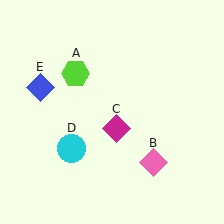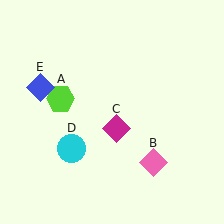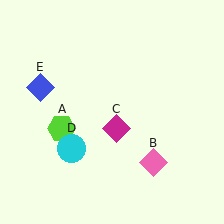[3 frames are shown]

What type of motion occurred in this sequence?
The lime hexagon (object A) rotated counterclockwise around the center of the scene.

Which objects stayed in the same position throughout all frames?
Pink diamond (object B) and magenta diamond (object C) and cyan circle (object D) and blue diamond (object E) remained stationary.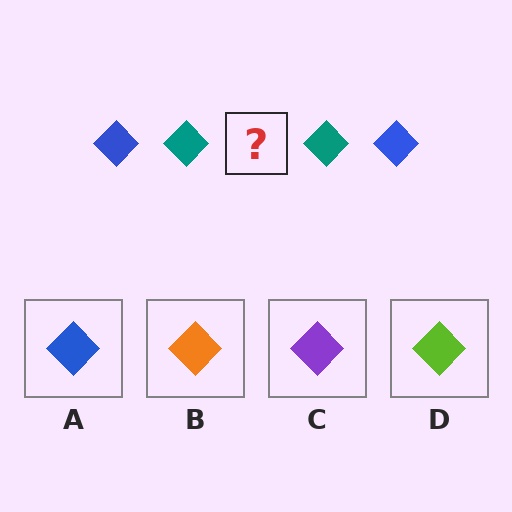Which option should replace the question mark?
Option A.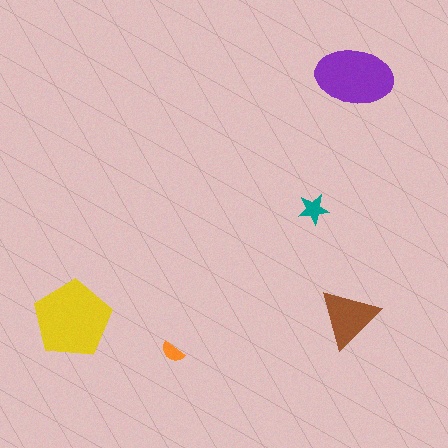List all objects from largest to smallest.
The yellow pentagon, the purple ellipse, the brown triangle, the teal star, the orange semicircle.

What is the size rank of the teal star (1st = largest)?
4th.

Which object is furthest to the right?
The purple ellipse is rightmost.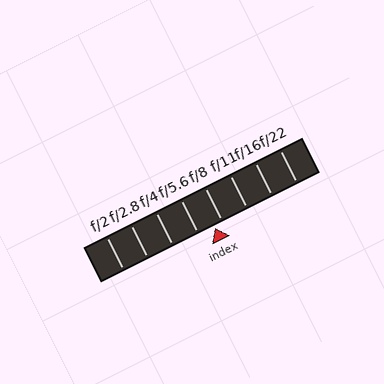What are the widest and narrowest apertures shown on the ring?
The widest aperture shown is f/2 and the narrowest is f/22.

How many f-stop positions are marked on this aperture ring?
There are 8 f-stop positions marked.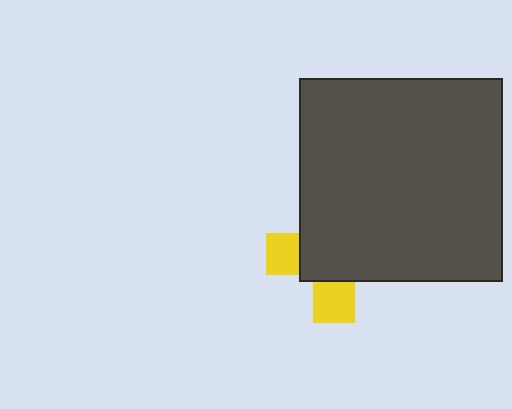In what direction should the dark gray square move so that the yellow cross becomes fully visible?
The dark gray square should move toward the upper-right. That is the shortest direction to clear the overlap and leave the yellow cross fully visible.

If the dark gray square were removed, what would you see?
You would see the complete yellow cross.